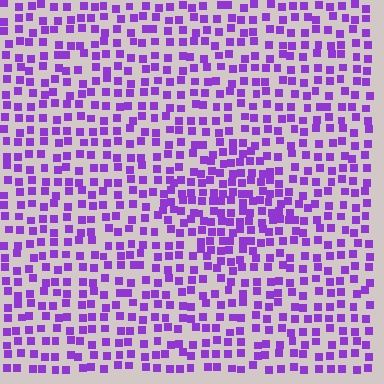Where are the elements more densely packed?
The elements are more densely packed inside the diamond boundary.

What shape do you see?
I see a diamond.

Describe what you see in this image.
The image contains small purple elements arranged at two different densities. A diamond-shaped region is visible where the elements are more densely packed than the surrounding area.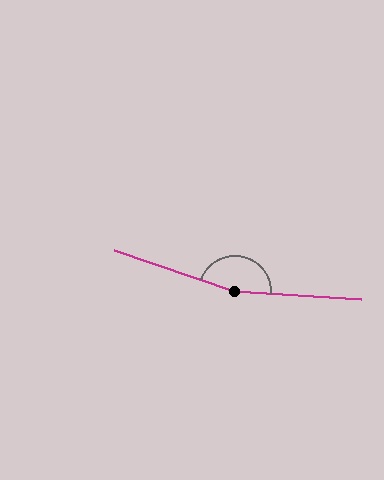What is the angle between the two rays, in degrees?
Approximately 165 degrees.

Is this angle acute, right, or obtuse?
It is obtuse.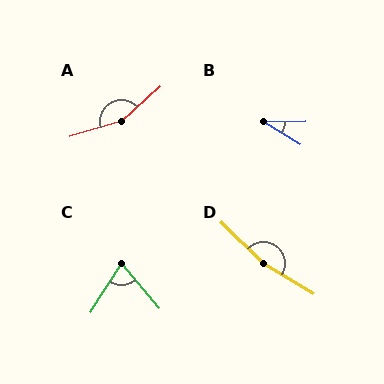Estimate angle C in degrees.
Approximately 72 degrees.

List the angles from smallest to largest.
B (33°), C (72°), A (155°), D (167°).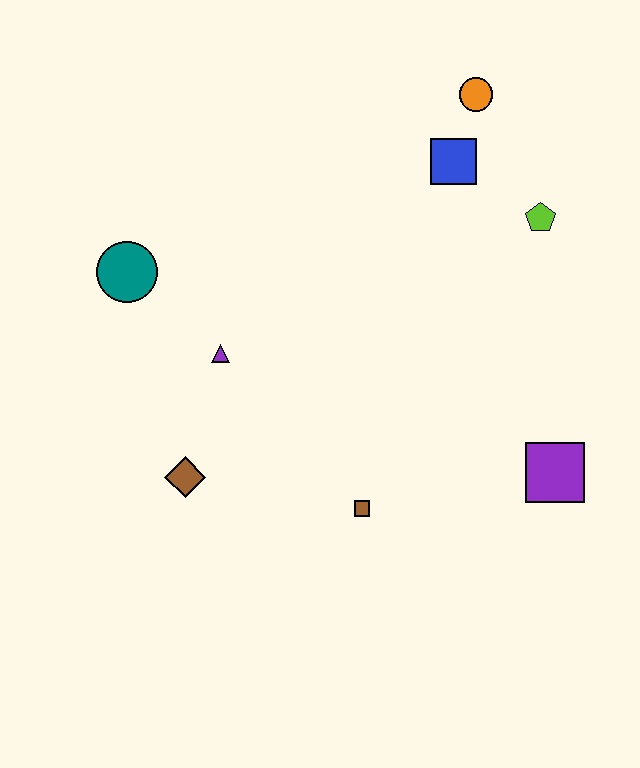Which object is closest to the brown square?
The brown diamond is closest to the brown square.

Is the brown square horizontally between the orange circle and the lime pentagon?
No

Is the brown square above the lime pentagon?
No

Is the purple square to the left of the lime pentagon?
No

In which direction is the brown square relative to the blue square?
The brown square is below the blue square.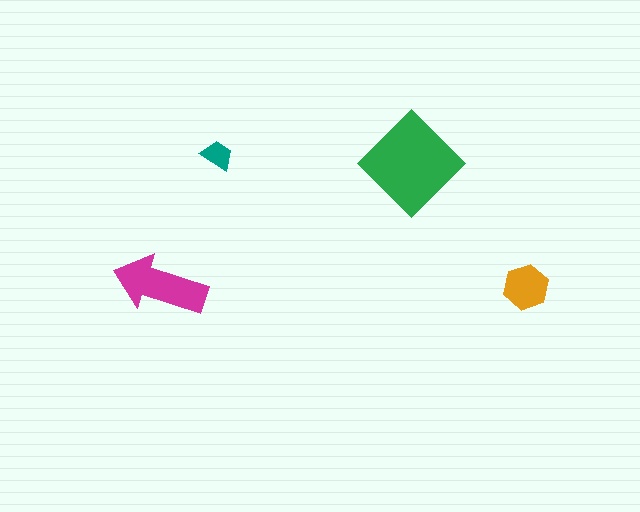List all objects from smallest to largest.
The teal trapezoid, the orange hexagon, the magenta arrow, the green diamond.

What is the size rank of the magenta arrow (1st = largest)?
2nd.